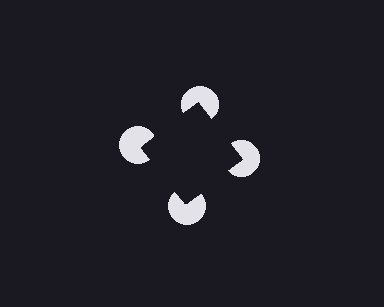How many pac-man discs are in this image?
There are 4 — one at each vertex of the illusory square.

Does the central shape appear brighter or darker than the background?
It typically appears slightly darker than the background, even though no actual brightness change is drawn.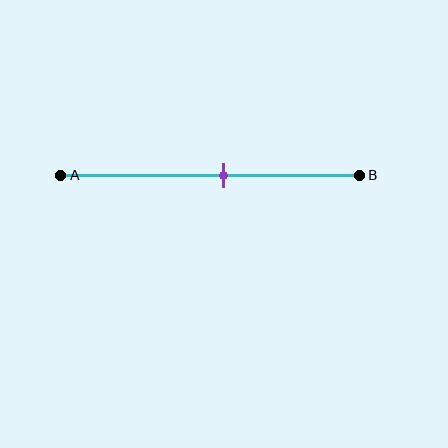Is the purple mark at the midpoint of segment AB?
No, the mark is at about 55% from A, not at the 50% midpoint.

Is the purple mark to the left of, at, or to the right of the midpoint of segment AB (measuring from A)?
The purple mark is to the right of the midpoint of segment AB.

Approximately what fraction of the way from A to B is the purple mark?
The purple mark is approximately 55% of the way from A to B.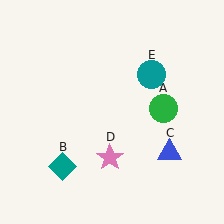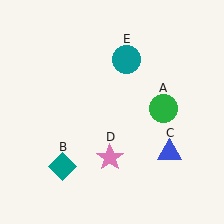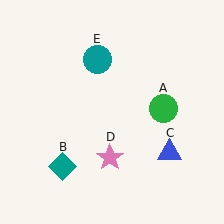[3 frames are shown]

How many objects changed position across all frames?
1 object changed position: teal circle (object E).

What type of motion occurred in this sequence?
The teal circle (object E) rotated counterclockwise around the center of the scene.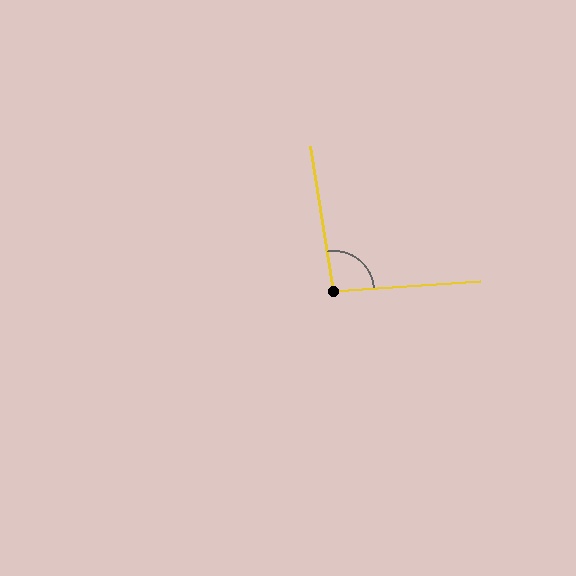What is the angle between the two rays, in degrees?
Approximately 95 degrees.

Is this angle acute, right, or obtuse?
It is obtuse.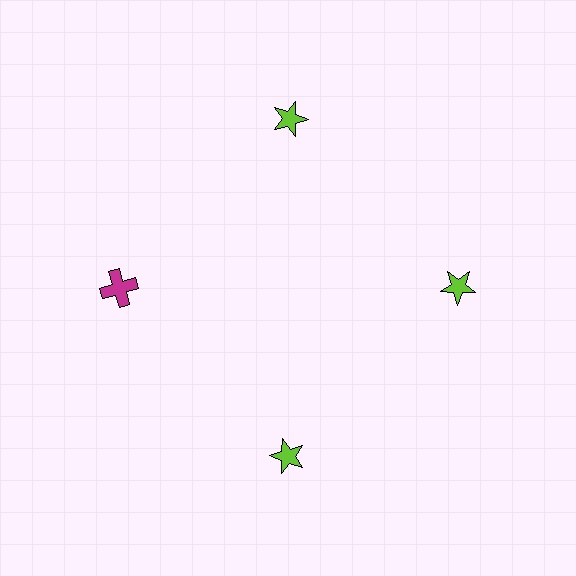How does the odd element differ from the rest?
It differs in both color (magenta instead of lime) and shape (cross instead of star).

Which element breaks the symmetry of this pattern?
The magenta cross at roughly the 9 o'clock position breaks the symmetry. All other shapes are lime stars.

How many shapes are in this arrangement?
There are 4 shapes arranged in a ring pattern.